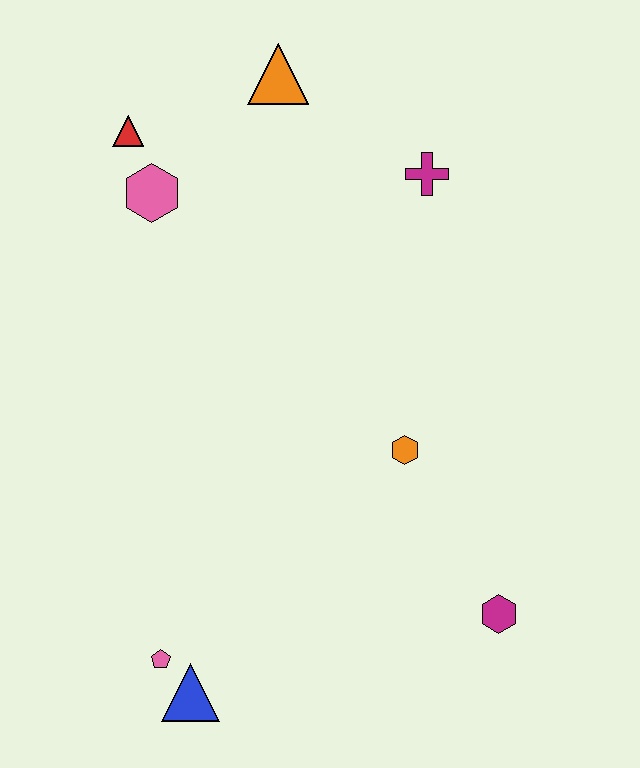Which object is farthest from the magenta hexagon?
The red triangle is farthest from the magenta hexagon.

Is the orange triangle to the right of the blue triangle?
Yes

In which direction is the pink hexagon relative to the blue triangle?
The pink hexagon is above the blue triangle.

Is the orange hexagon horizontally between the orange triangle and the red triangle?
No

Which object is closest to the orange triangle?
The red triangle is closest to the orange triangle.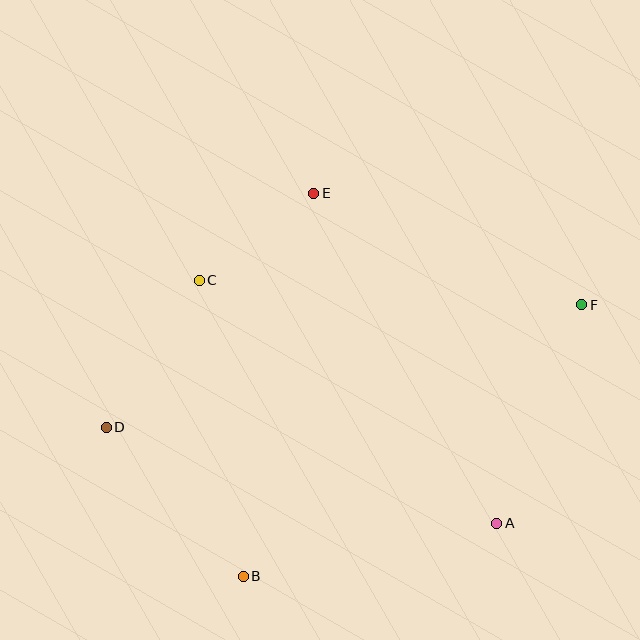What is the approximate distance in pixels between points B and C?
The distance between B and C is approximately 299 pixels.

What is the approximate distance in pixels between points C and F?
The distance between C and F is approximately 383 pixels.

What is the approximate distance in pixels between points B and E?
The distance between B and E is approximately 389 pixels.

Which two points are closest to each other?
Points C and E are closest to each other.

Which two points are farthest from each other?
Points D and F are farthest from each other.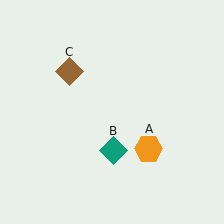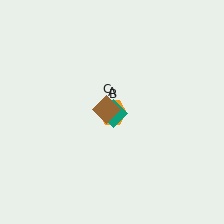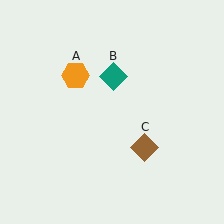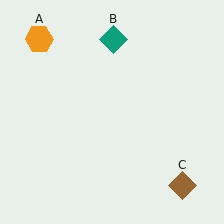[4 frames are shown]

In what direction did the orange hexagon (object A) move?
The orange hexagon (object A) moved up and to the left.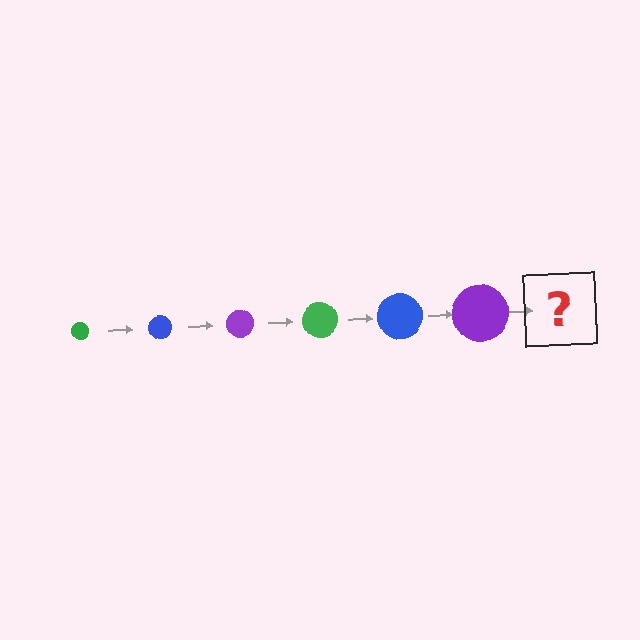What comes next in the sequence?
The next element should be a green circle, larger than the previous one.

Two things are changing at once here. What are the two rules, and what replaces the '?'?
The two rules are that the circle grows larger each step and the color cycles through green, blue, and purple. The '?' should be a green circle, larger than the previous one.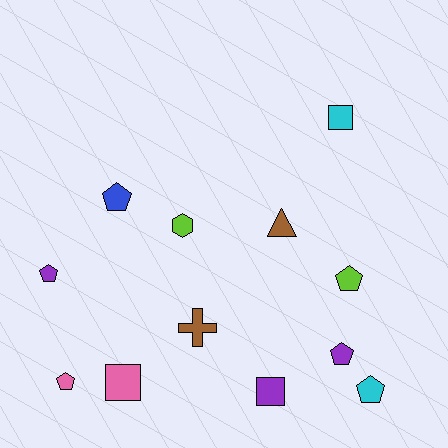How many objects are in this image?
There are 12 objects.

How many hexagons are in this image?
There is 1 hexagon.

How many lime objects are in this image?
There are 2 lime objects.